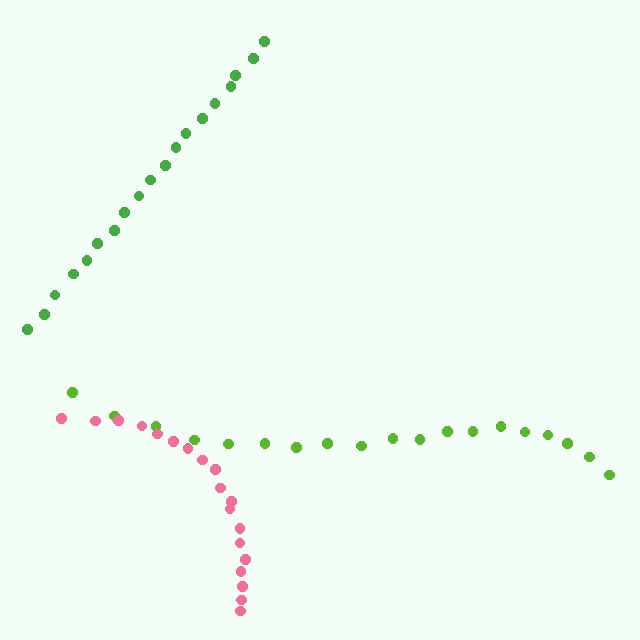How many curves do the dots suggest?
There are 3 distinct paths.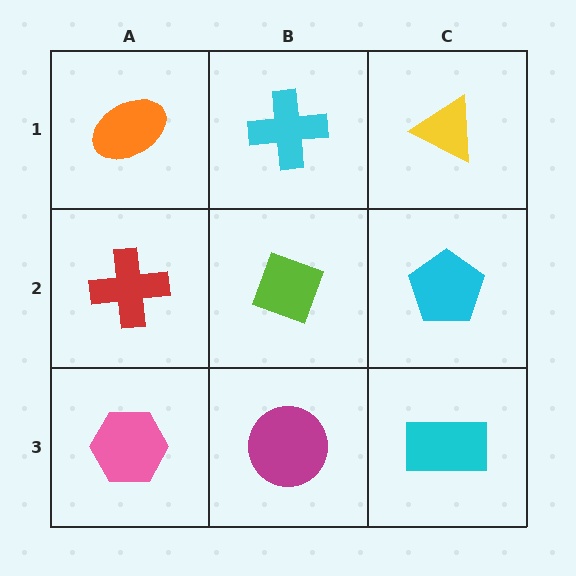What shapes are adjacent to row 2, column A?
An orange ellipse (row 1, column A), a pink hexagon (row 3, column A), a lime diamond (row 2, column B).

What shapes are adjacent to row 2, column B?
A cyan cross (row 1, column B), a magenta circle (row 3, column B), a red cross (row 2, column A), a cyan pentagon (row 2, column C).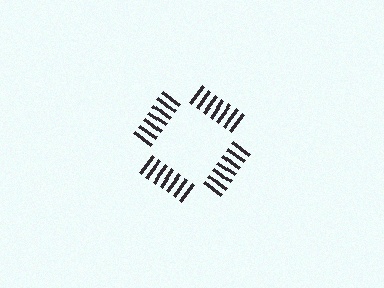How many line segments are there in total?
28 — 7 along each of the 4 edges.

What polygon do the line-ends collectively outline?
An illusory square — the line segments terminate on its edges but no continuous stroke is drawn.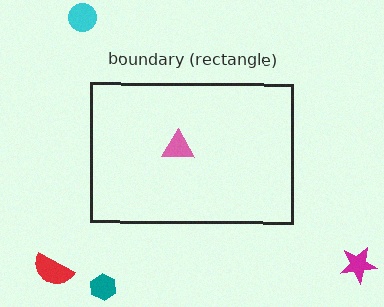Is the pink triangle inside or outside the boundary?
Inside.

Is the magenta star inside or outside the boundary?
Outside.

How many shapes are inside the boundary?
1 inside, 4 outside.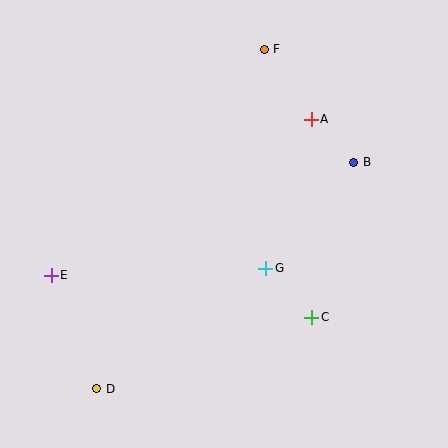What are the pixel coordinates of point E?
Point E is at (51, 275).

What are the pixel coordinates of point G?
Point G is at (266, 268).